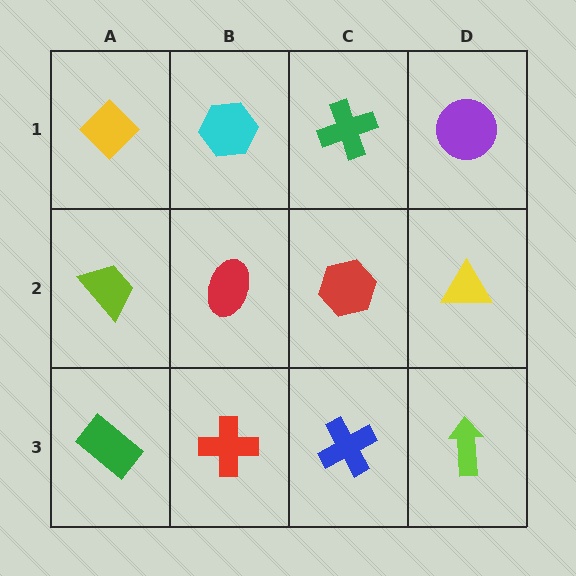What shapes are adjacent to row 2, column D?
A purple circle (row 1, column D), a lime arrow (row 3, column D), a red hexagon (row 2, column C).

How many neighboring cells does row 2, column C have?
4.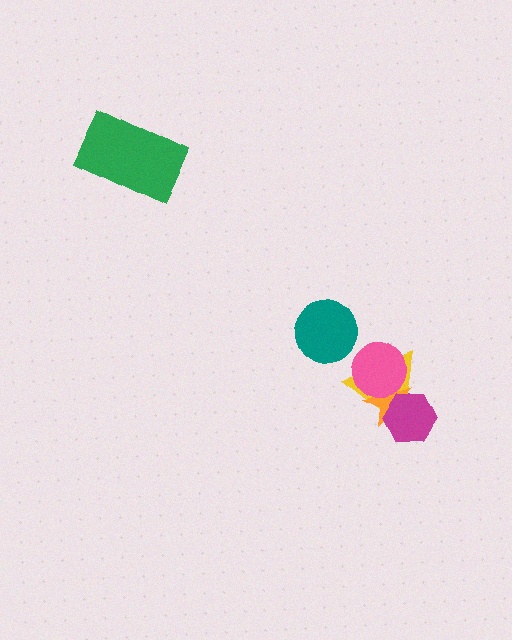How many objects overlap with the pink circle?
2 objects overlap with the pink circle.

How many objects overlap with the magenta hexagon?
2 objects overlap with the magenta hexagon.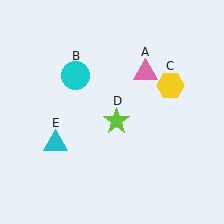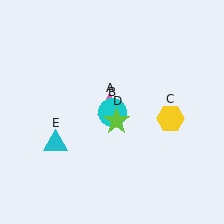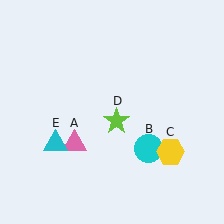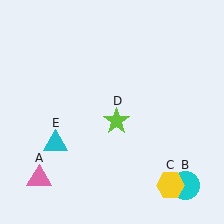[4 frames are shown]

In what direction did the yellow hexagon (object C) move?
The yellow hexagon (object C) moved down.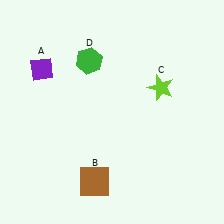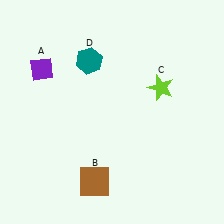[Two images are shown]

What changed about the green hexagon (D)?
In Image 1, D is green. In Image 2, it changed to teal.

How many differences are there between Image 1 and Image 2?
There is 1 difference between the two images.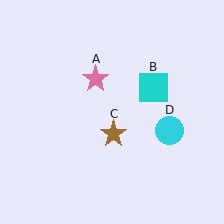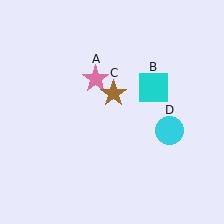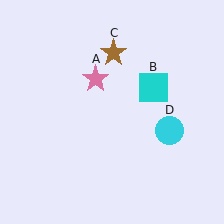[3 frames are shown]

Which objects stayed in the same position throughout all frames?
Pink star (object A) and cyan square (object B) and cyan circle (object D) remained stationary.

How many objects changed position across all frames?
1 object changed position: brown star (object C).